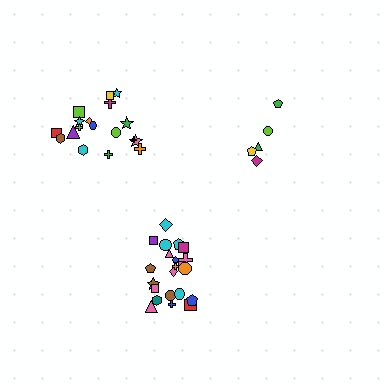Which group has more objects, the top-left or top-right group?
The top-left group.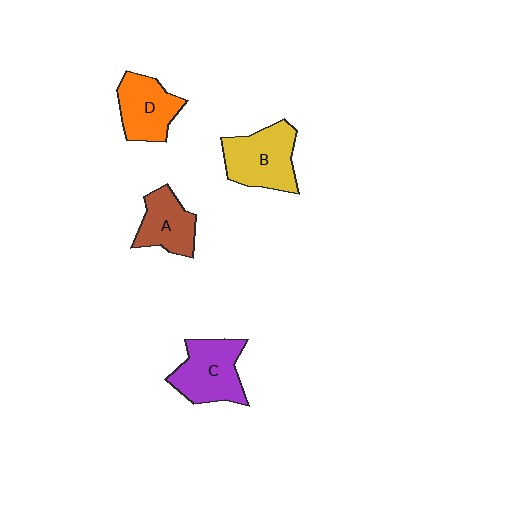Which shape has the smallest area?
Shape A (brown).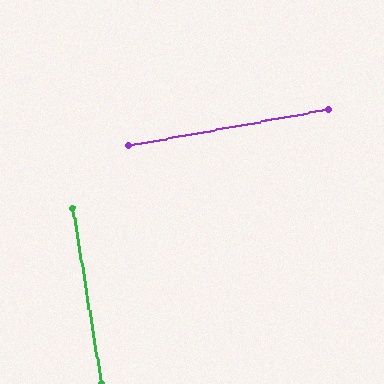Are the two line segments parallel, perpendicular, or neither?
Perpendicular — they meet at approximately 89°.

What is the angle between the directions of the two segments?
Approximately 89 degrees.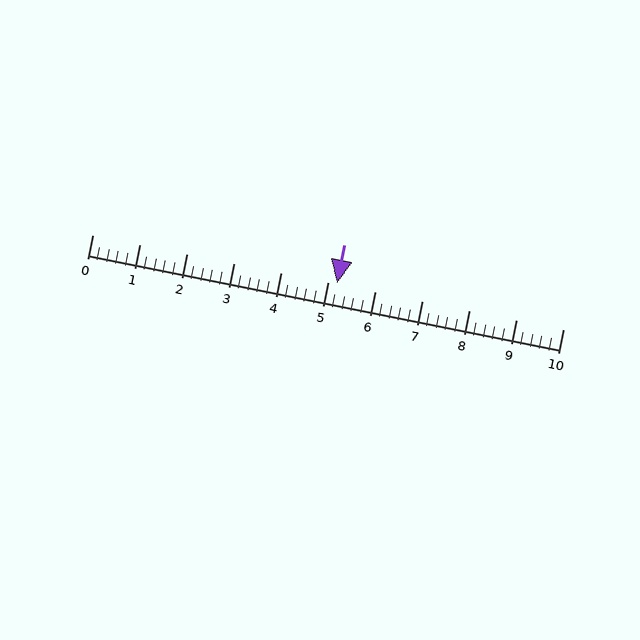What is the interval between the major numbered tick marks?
The major tick marks are spaced 1 units apart.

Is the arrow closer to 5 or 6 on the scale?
The arrow is closer to 5.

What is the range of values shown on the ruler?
The ruler shows values from 0 to 10.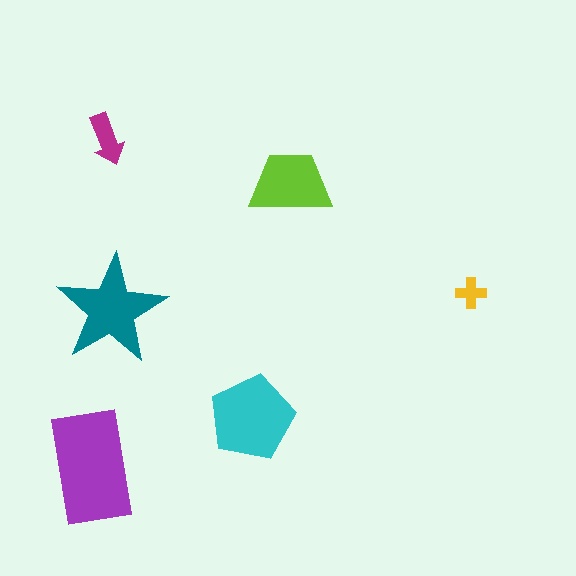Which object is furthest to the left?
The purple rectangle is leftmost.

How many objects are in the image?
There are 6 objects in the image.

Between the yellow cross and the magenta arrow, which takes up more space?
The magenta arrow.